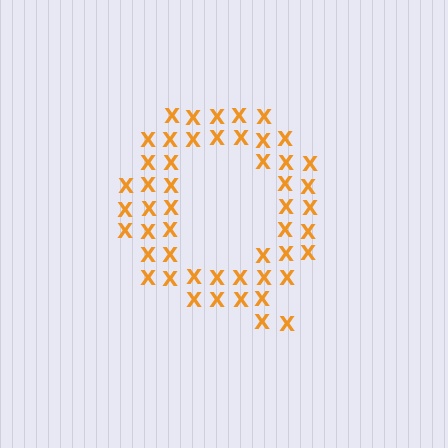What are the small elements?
The small elements are letter X's.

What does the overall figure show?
The overall figure shows the letter Q.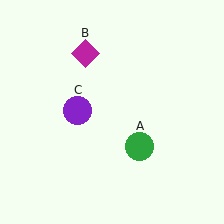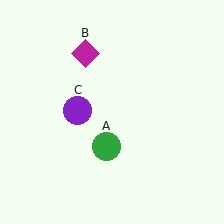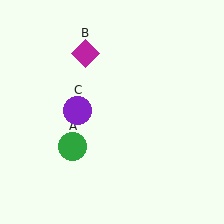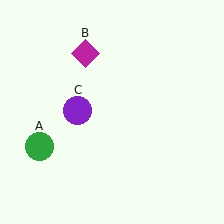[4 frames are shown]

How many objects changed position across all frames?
1 object changed position: green circle (object A).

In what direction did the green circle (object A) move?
The green circle (object A) moved left.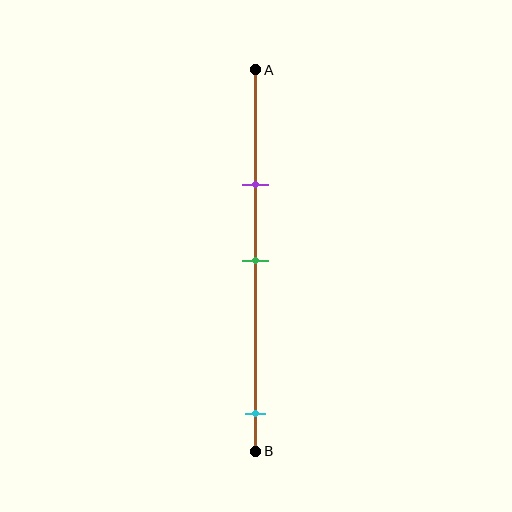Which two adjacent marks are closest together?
The purple and green marks are the closest adjacent pair.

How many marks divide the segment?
There are 3 marks dividing the segment.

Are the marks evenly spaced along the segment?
No, the marks are not evenly spaced.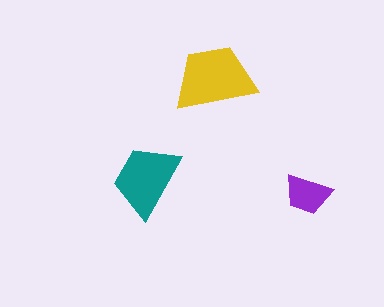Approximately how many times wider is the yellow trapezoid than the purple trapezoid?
About 1.5 times wider.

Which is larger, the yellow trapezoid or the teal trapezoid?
The yellow one.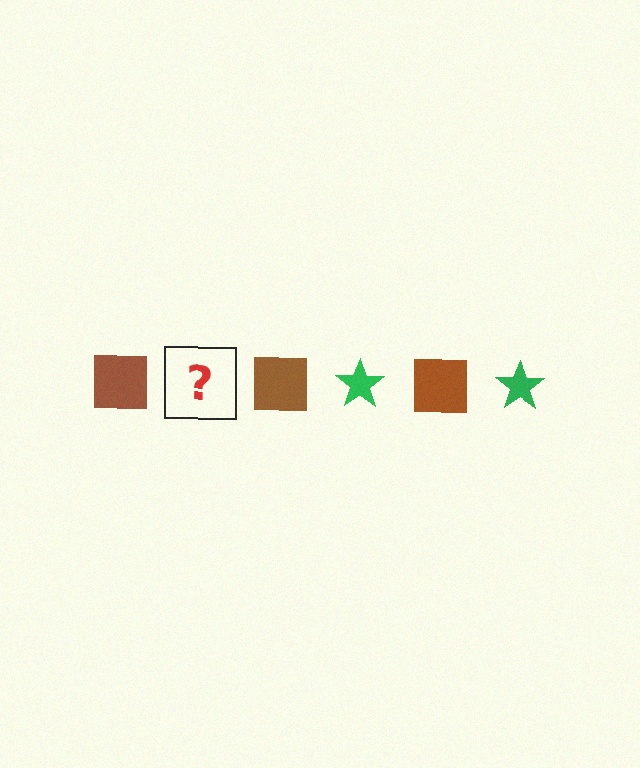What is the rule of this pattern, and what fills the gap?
The rule is that the pattern alternates between brown square and green star. The gap should be filled with a green star.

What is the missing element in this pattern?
The missing element is a green star.